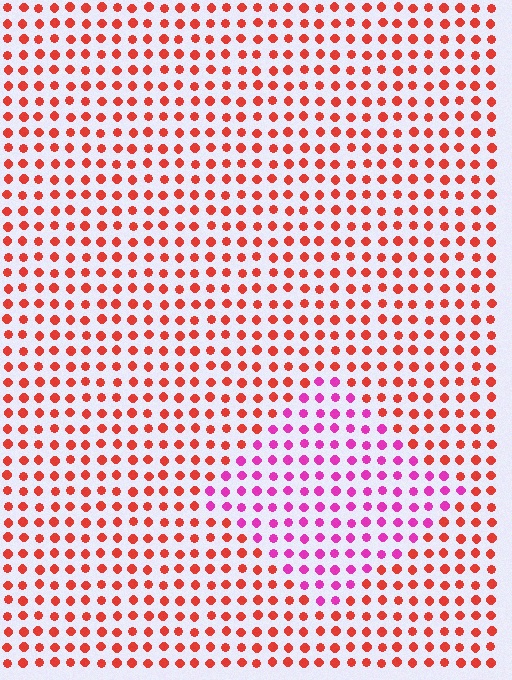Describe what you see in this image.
The image is filled with small red elements in a uniform arrangement. A diamond-shaped region is visible where the elements are tinted to a slightly different hue, forming a subtle color boundary.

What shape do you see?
I see a diamond.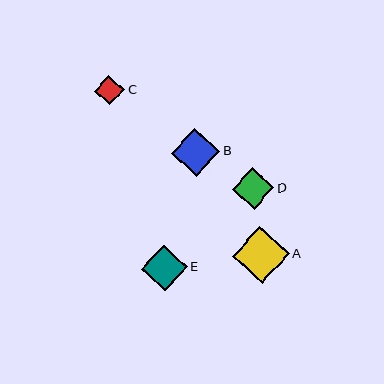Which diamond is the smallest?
Diamond C is the smallest with a size of approximately 30 pixels.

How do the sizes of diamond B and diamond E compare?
Diamond B and diamond E are approximately the same size.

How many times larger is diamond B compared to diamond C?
Diamond B is approximately 1.6 times the size of diamond C.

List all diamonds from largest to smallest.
From largest to smallest: A, B, E, D, C.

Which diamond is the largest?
Diamond A is the largest with a size of approximately 57 pixels.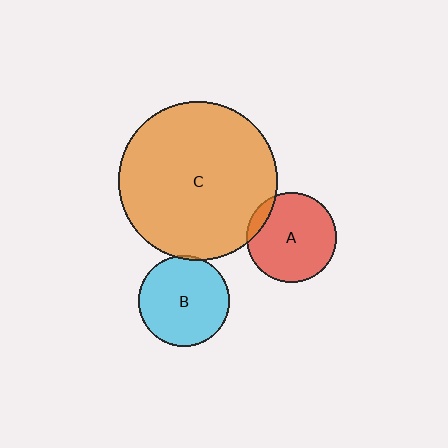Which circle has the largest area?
Circle C (orange).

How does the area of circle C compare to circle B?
Approximately 3.0 times.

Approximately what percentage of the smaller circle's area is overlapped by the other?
Approximately 10%.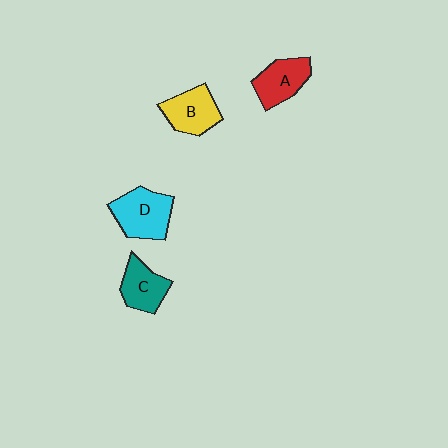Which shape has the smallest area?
Shape C (teal).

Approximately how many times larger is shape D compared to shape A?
Approximately 1.3 times.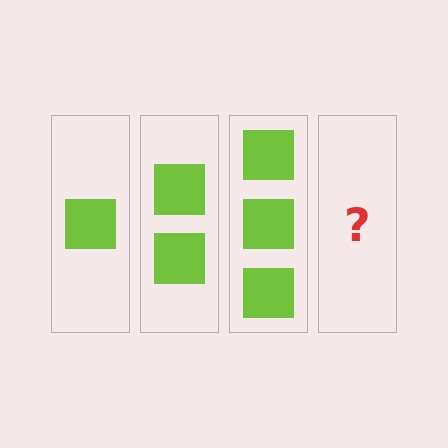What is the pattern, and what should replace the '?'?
The pattern is that each step adds one more square. The '?' should be 4 squares.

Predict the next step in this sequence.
The next step is 4 squares.